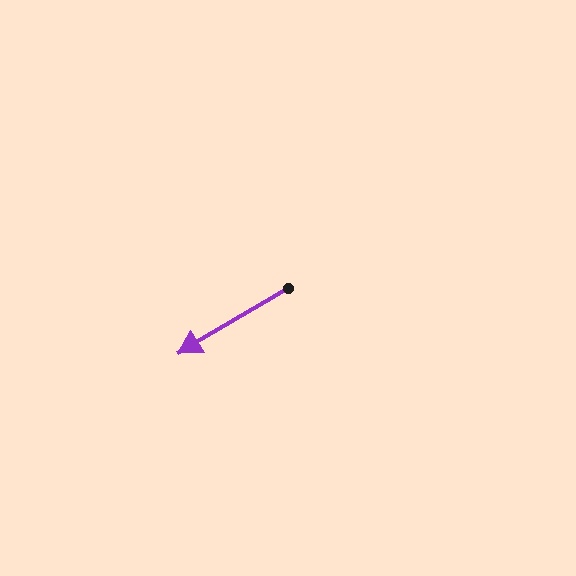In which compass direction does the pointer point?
Southwest.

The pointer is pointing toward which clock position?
Roughly 8 o'clock.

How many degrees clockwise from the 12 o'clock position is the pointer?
Approximately 239 degrees.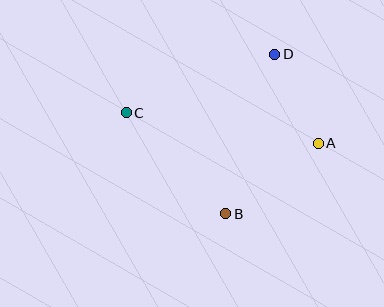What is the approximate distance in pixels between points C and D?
The distance between C and D is approximately 160 pixels.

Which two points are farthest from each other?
Points A and C are farthest from each other.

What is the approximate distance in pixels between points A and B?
The distance between A and B is approximately 116 pixels.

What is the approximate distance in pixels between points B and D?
The distance between B and D is approximately 167 pixels.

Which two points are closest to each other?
Points A and D are closest to each other.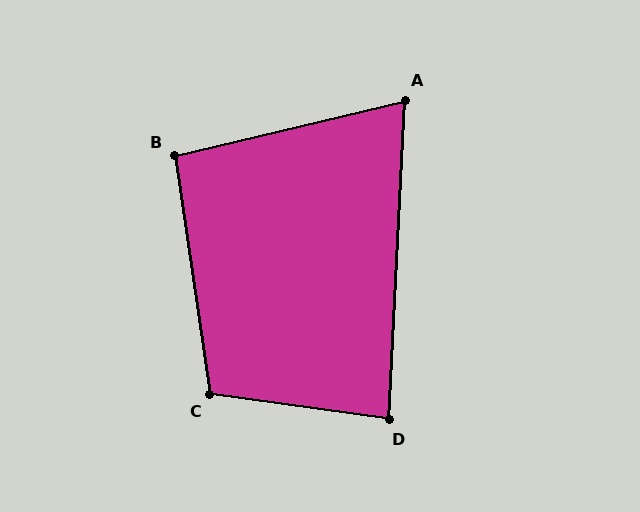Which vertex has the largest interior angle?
C, at approximately 106 degrees.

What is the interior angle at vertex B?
Approximately 95 degrees (approximately right).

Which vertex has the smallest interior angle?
A, at approximately 74 degrees.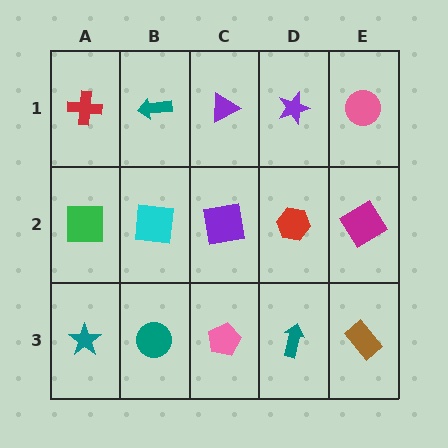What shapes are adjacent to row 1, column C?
A purple square (row 2, column C), a teal arrow (row 1, column B), a purple star (row 1, column D).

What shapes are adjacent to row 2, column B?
A teal arrow (row 1, column B), a teal circle (row 3, column B), a green square (row 2, column A), a purple square (row 2, column C).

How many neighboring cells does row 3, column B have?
3.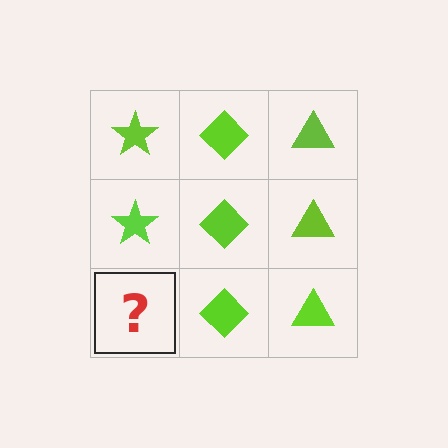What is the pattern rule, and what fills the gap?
The rule is that each column has a consistent shape. The gap should be filled with a lime star.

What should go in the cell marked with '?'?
The missing cell should contain a lime star.